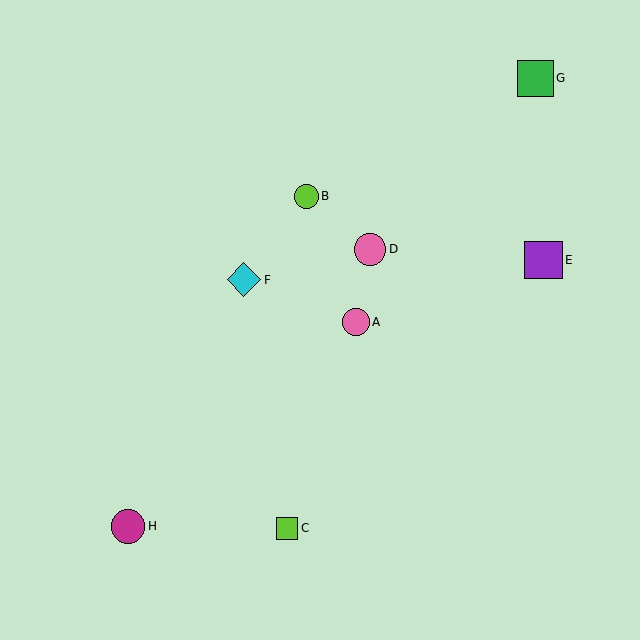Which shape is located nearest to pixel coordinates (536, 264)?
The purple square (labeled E) at (543, 260) is nearest to that location.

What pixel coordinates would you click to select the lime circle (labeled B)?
Click at (306, 196) to select the lime circle B.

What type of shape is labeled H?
Shape H is a magenta circle.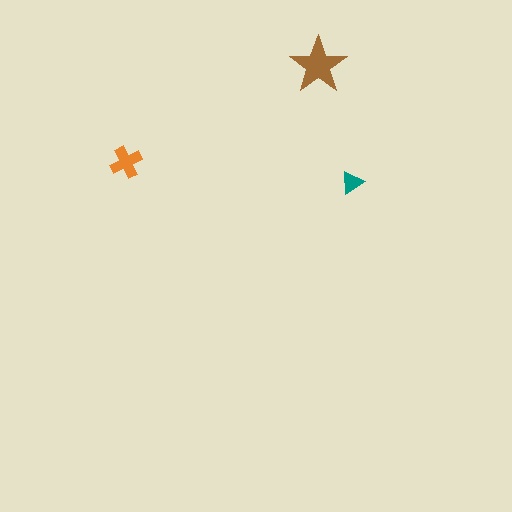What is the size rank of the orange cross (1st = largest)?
2nd.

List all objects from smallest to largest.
The teal triangle, the orange cross, the brown star.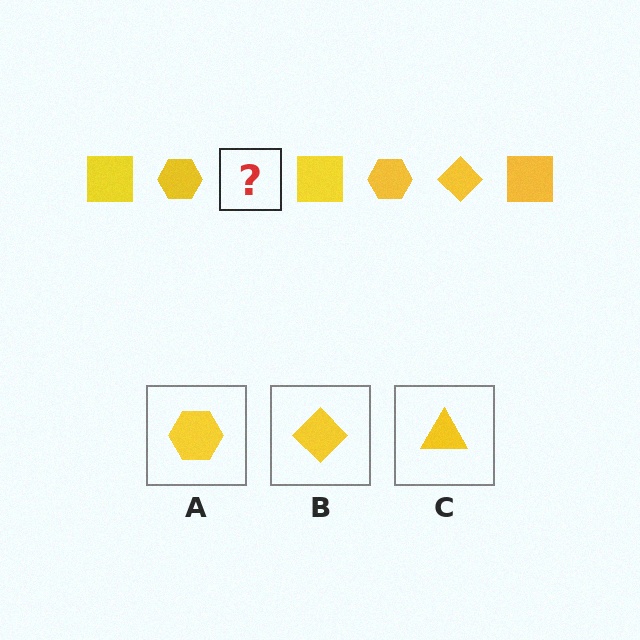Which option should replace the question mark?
Option B.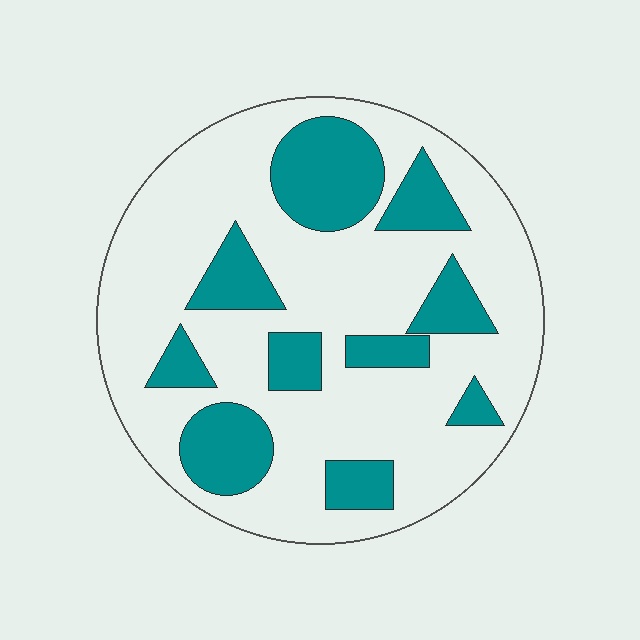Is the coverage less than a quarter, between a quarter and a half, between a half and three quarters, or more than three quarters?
Between a quarter and a half.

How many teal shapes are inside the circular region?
10.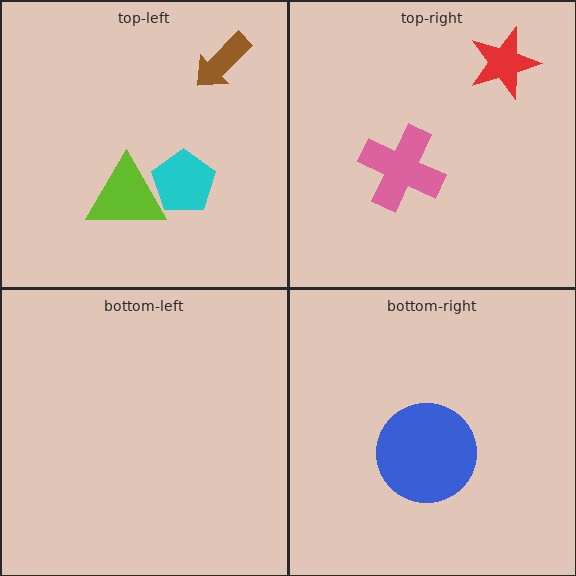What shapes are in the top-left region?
The brown arrow, the cyan pentagon, the lime triangle.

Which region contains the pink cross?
The top-right region.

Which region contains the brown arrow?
The top-left region.